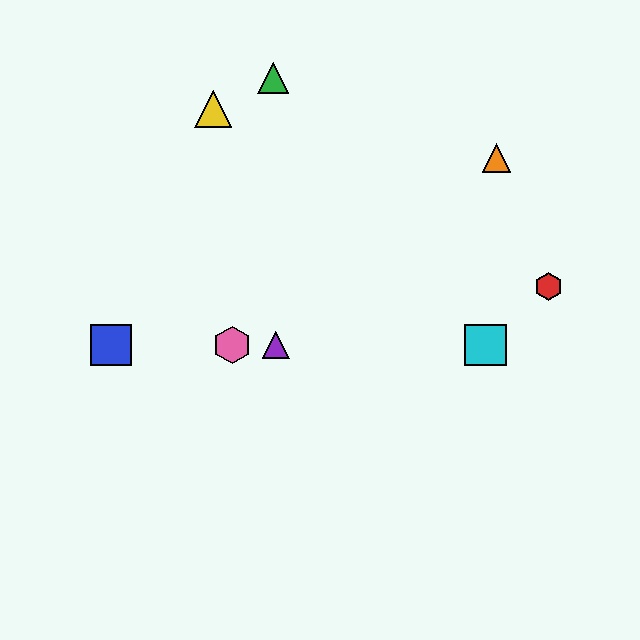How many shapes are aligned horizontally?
4 shapes (the blue square, the purple triangle, the cyan square, the pink hexagon) are aligned horizontally.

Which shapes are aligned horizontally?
The blue square, the purple triangle, the cyan square, the pink hexagon are aligned horizontally.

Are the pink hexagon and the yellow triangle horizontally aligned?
No, the pink hexagon is at y≈345 and the yellow triangle is at y≈109.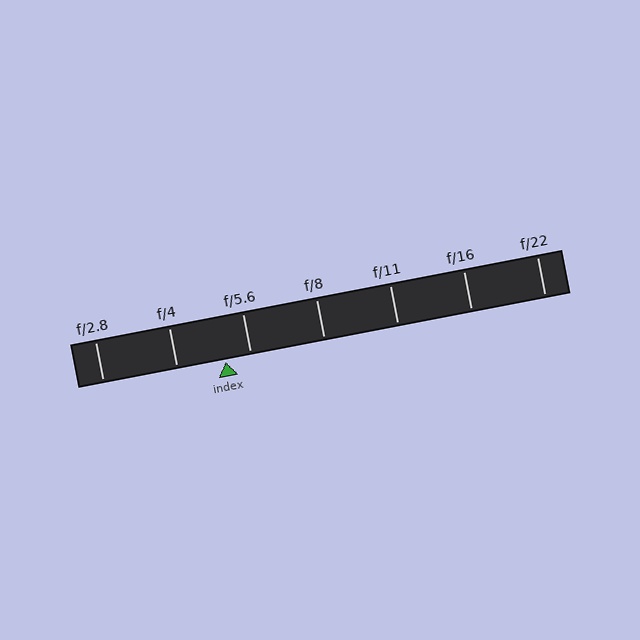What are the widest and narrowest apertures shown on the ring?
The widest aperture shown is f/2.8 and the narrowest is f/22.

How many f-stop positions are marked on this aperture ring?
There are 7 f-stop positions marked.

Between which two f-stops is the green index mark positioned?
The index mark is between f/4 and f/5.6.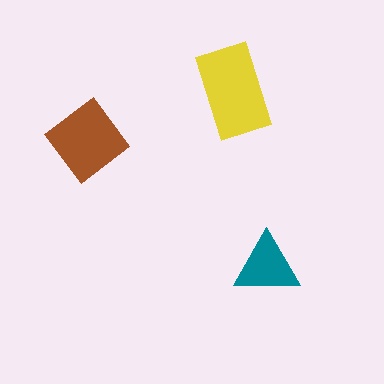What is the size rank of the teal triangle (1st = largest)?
3rd.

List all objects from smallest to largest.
The teal triangle, the brown diamond, the yellow rectangle.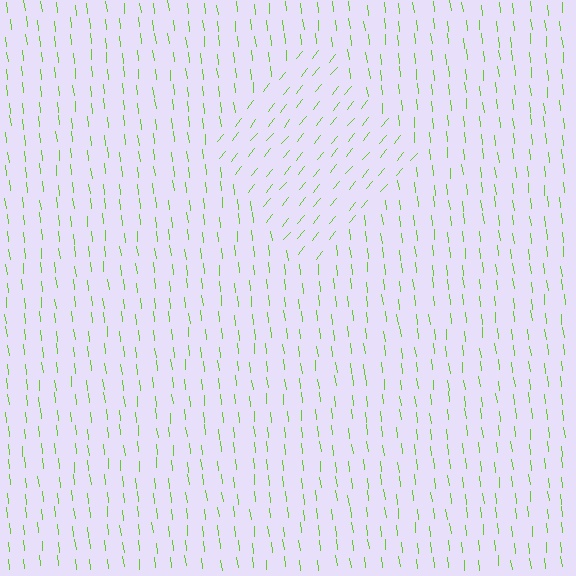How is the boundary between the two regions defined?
The boundary is defined purely by a change in line orientation (approximately 45 degrees difference). All lines are the same color and thickness.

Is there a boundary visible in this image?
Yes, there is a texture boundary formed by a change in line orientation.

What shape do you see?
I see a diamond.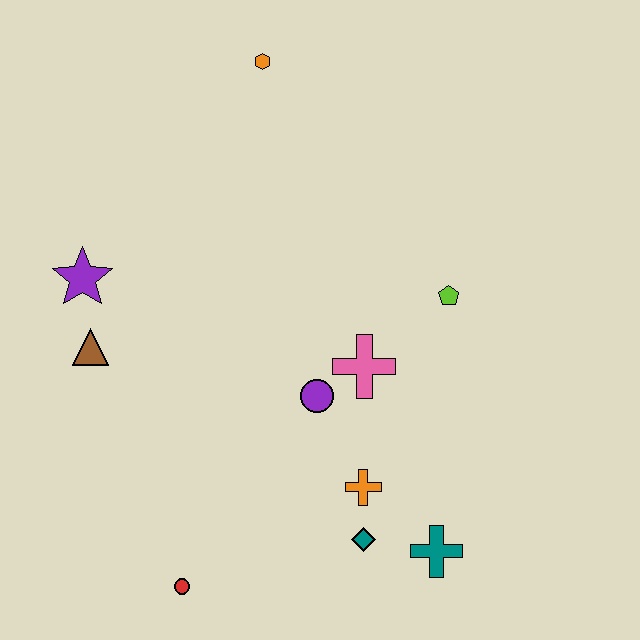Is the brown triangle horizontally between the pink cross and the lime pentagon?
No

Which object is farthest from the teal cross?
The orange hexagon is farthest from the teal cross.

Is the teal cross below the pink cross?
Yes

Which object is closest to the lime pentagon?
The pink cross is closest to the lime pentagon.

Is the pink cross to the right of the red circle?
Yes